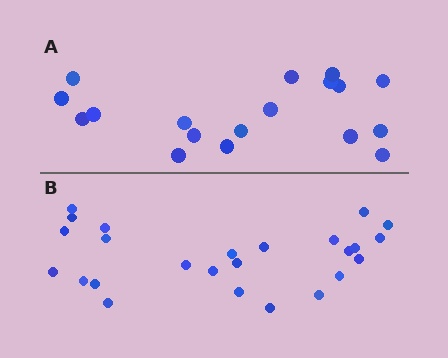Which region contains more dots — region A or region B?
Region B (the bottom region) has more dots.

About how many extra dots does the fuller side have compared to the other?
Region B has roughly 8 or so more dots than region A.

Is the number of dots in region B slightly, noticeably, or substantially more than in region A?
Region B has noticeably more, but not dramatically so. The ratio is roughly 1.4 to 1.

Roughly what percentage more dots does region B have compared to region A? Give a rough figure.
About 40% more.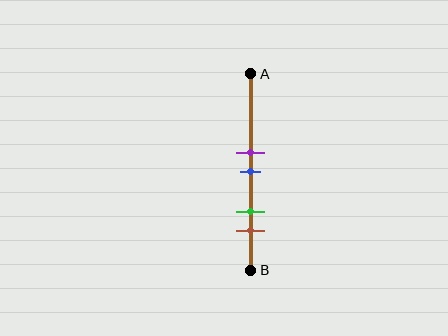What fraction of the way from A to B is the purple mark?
The purple mark is approximately 40% (0.4) of the way from A to B.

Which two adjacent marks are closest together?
The purple and blue marks are the closest adjacent pair.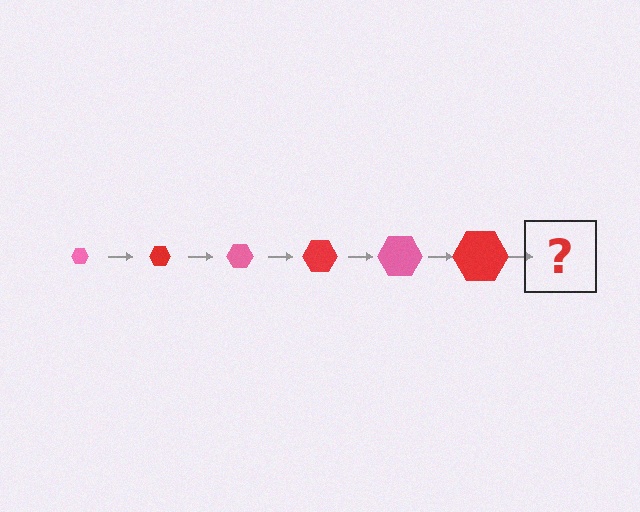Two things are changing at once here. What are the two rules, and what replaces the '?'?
The two rules are that the hexagon grows larger each step and the color cycles through pink and red. The '?' should be a pink hexagon, larger than the previous one.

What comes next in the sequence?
The next element should be a pink hexagon, larger than the previous one.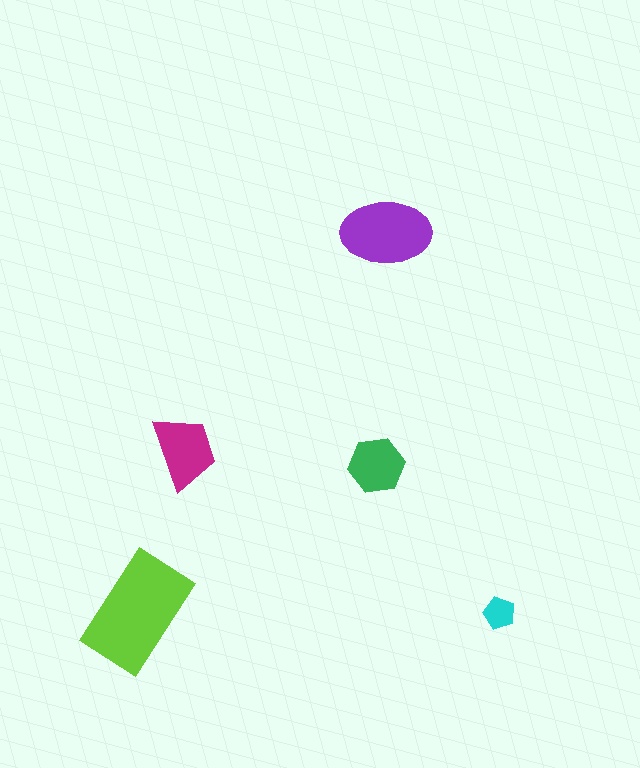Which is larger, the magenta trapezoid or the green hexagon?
The magenta trapezoid.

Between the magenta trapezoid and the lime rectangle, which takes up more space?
The lime rectangle.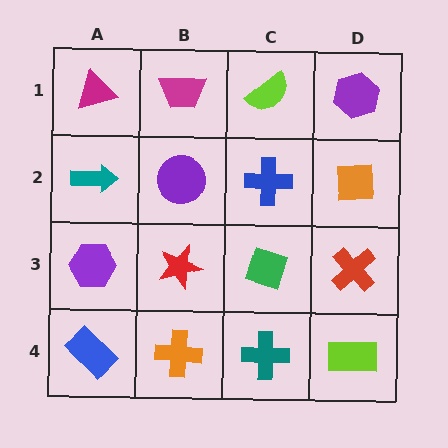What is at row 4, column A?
A blue rectangle.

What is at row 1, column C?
A lime semicircle.